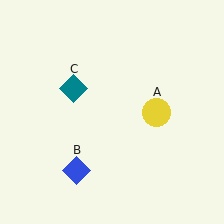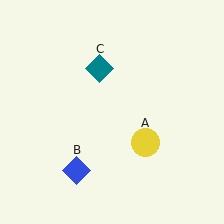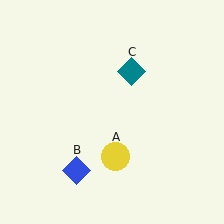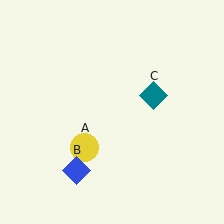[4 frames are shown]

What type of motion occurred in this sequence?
The yellow circle (object A), teal diamond (object C) rotated clockwise around the center of the scene.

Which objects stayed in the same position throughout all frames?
Blue diamond (object B) remained stationary.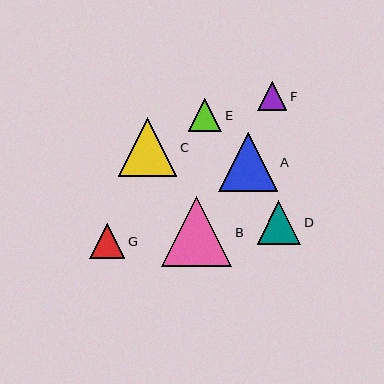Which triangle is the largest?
Triangle B is the largest with a size of approximately 70 pixels.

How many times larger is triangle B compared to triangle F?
Triangle B is approximately 2.4 times the size of triangle F.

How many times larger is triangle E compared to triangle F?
Triangle E is approximately 1.2 times the size of triangle F.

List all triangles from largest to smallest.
From largest to smallest: B, C, A, D, G, E, F.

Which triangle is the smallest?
Triangle F is the smallest with a size of approximately 29 pixels.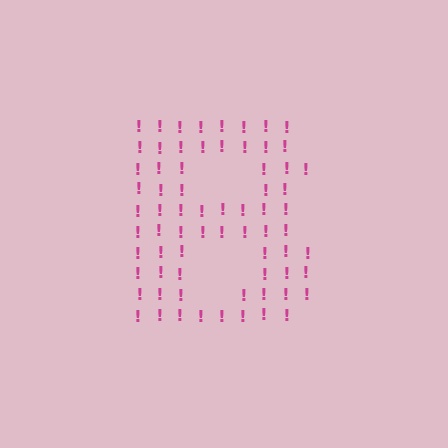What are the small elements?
The small elements are exclamation marks.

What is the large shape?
The large shape is the letter B.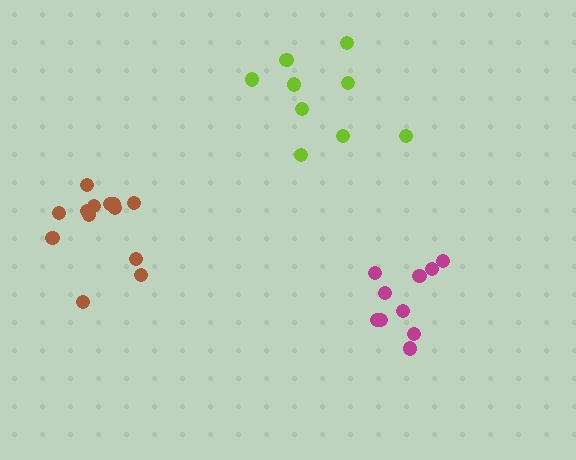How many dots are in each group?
Group 1: 11 dots, Group 2: 9 dots, Group 3: 13 dots (33 total).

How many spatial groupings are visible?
There are 3 spatial groupings.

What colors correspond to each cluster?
The clusters are colored: magenta, lime, brown.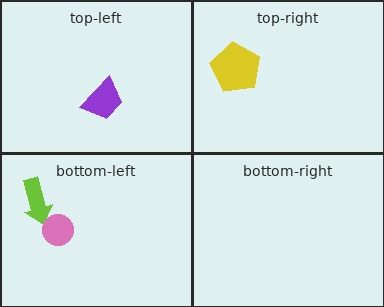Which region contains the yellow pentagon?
The top-right region.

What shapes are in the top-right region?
The yellow pentagon.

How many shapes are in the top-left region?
1.